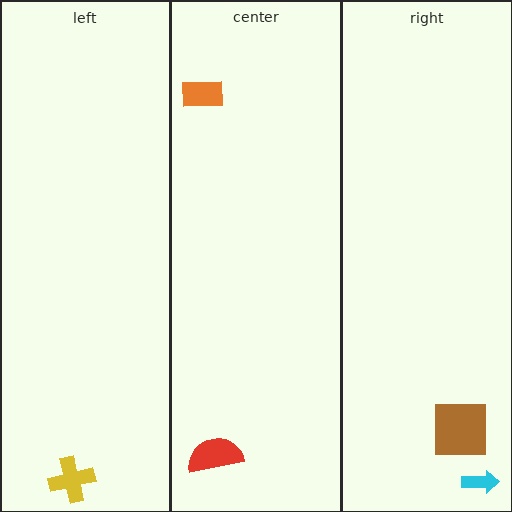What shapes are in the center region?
The orange rectangle, the red semicircle.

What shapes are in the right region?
The cyan arrow, the brown square.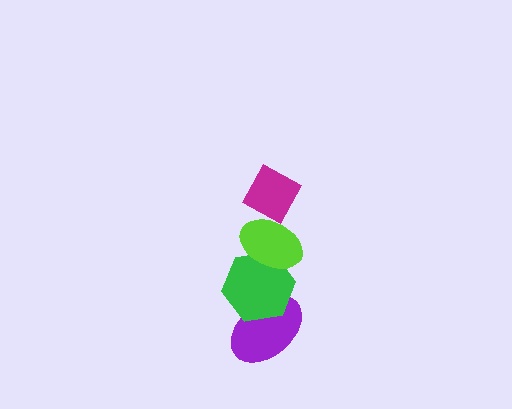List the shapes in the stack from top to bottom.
From top to bottom: the magenta diamond, the lime ellipse, the green hexagon, the purple ellipse.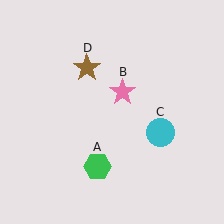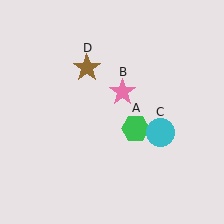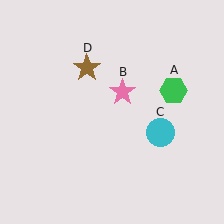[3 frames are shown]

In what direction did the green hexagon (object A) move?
The green hexagon (object A) moved up and to the right.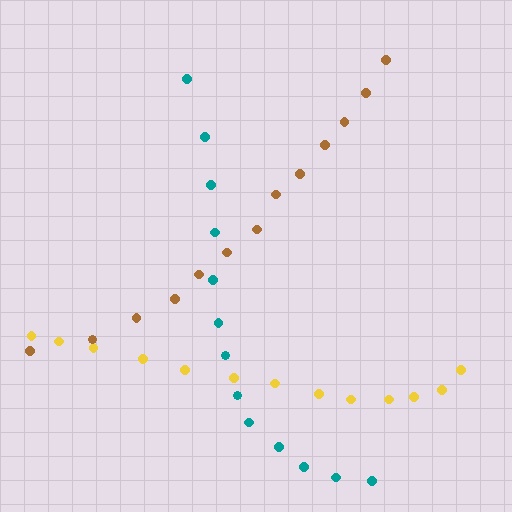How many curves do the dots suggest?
There are 3 distinct paths.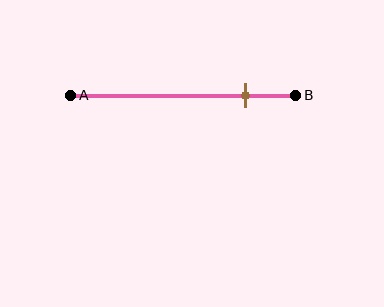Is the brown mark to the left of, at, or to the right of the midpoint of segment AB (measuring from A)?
The brown mark is to the right of the midpoint of segment AB.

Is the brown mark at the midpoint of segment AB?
No, the mark is at about 80% from A, not at the 50% midpoint.